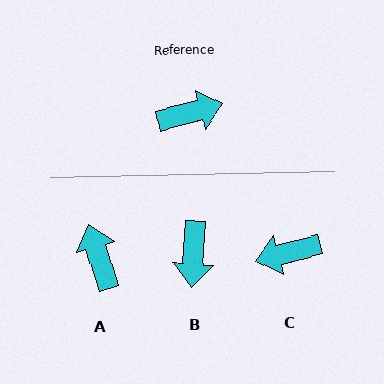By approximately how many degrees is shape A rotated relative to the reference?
Approximately 93 degrees counter-clockwise.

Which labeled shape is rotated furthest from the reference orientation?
C, about 180 degrees away.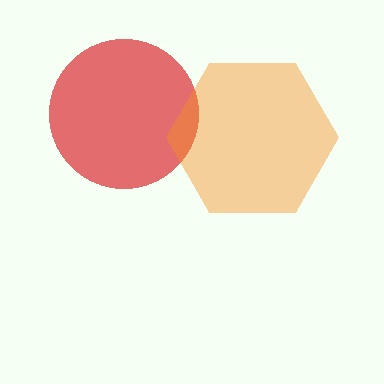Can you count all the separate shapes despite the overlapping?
Yes, there are 2 separate shapes.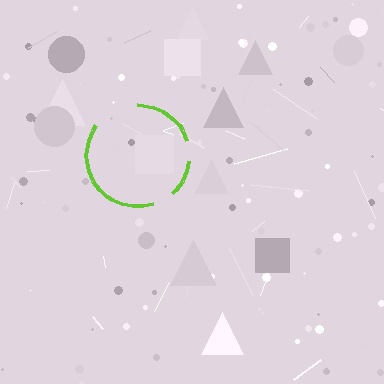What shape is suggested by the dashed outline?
The dashed outline suggests a circle.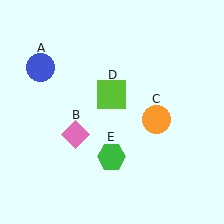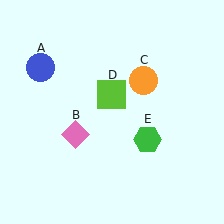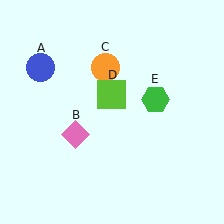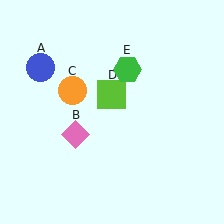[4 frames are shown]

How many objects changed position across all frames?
2 objects changed position: orange circle (object C), green hexagon (object E).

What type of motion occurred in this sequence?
The orange circle (object C), green hexagon (object E) rotated counterclockwise around the center of the scene.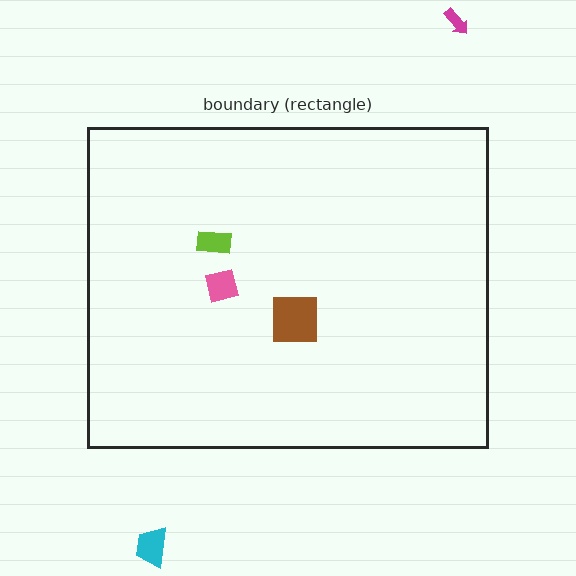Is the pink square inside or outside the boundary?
Inside.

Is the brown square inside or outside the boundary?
Inside.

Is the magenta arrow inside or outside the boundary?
Outside.